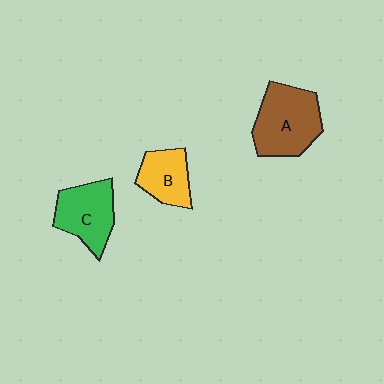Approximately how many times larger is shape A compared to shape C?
Approximately 1.3 times.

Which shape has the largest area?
Shape A (brown).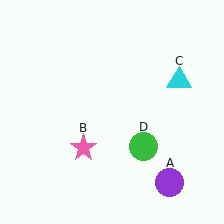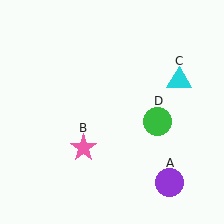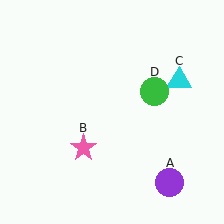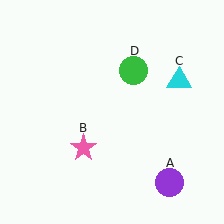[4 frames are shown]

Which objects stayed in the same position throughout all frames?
Purple circle (object A) and pink star (object B) and cyan triangle (object C) remained stationary.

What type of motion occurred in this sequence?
The green circle (object D) rotated counterclockwise around the center of the scene.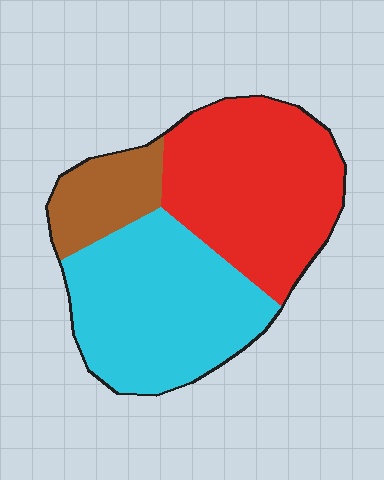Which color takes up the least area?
Brown, at roughly 15%.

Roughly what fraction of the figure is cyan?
Cyan covers 43% of the figure.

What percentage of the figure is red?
Red takes up between a third and a half of the figure.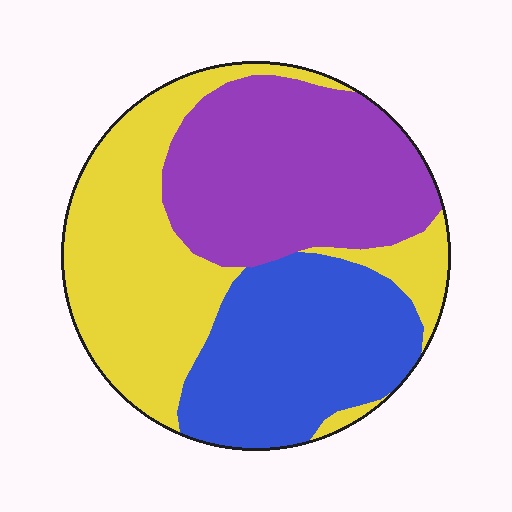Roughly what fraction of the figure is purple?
Purple takes up between a quarter and a half of the figure.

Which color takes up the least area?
Blue, at roughly 30%.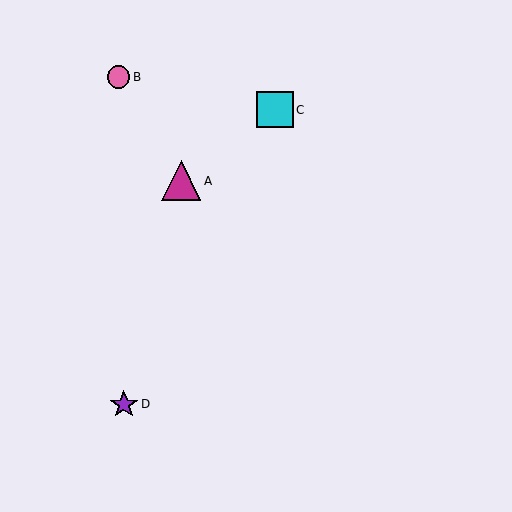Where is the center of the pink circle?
The center of the pink circle is at (119, 77).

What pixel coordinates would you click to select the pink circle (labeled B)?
Click at (119, 77) to select the pink circle B.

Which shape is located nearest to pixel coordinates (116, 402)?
The purple star (labeled D) at (124, 404) is nearest to that location.